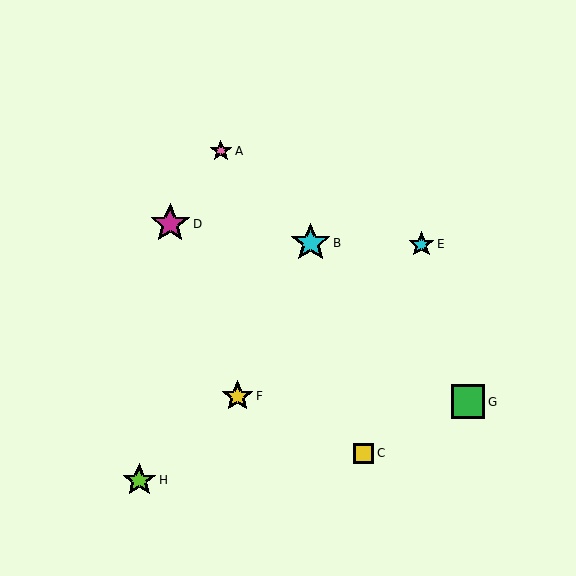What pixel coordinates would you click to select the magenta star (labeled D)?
Click at (170, 224) to select the magenta star D.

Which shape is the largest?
The magenta star (labeled D) is the largest.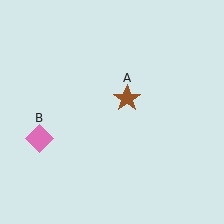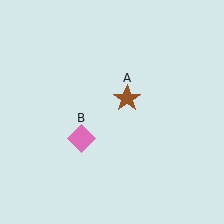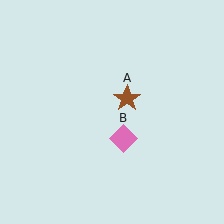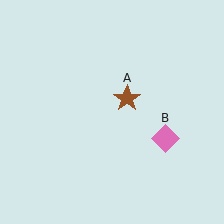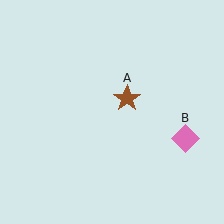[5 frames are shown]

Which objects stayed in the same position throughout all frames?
Brown star (object A) remained stationary.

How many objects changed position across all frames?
1 object changed position: pink diamond (object B).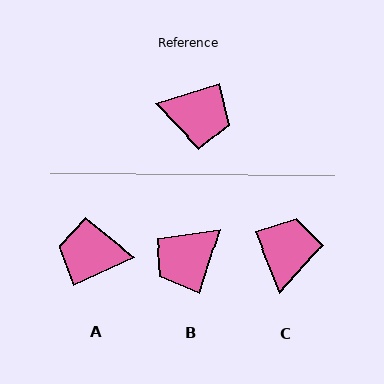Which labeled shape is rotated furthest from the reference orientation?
A, about 172 degrees away.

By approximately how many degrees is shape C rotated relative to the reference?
Approximately 95 degrees counter-clockwise.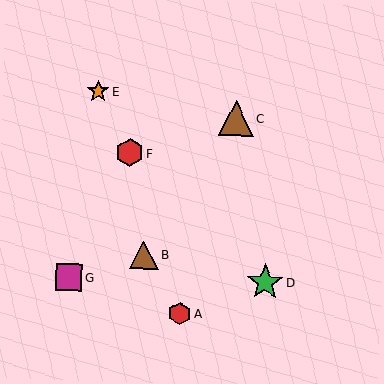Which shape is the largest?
The green star (labeled D) is the largest.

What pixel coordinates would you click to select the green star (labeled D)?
Click at (265, 282) to select the green star D.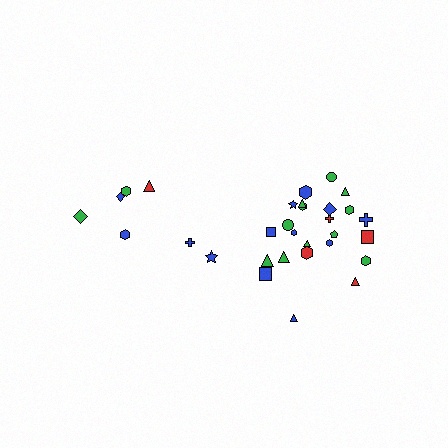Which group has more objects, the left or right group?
The right group.